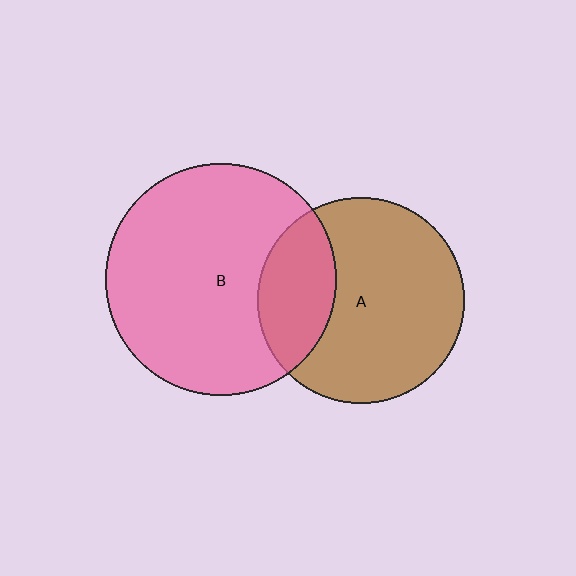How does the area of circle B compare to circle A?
Approximately 1.3 times.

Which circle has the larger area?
Circle B (pink).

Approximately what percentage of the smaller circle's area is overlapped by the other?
Approximately 25%.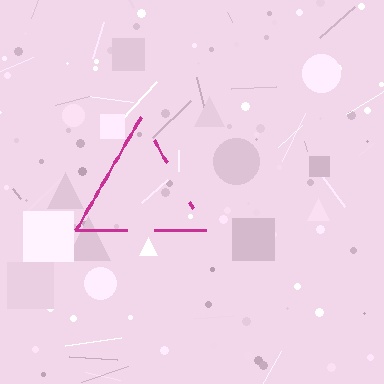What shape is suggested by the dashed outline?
The dashed outline suggests a triangle.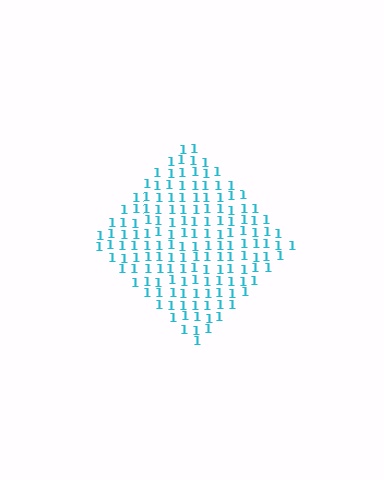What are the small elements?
The small elements are digit 1's.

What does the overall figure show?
The overall figure shows a diamond.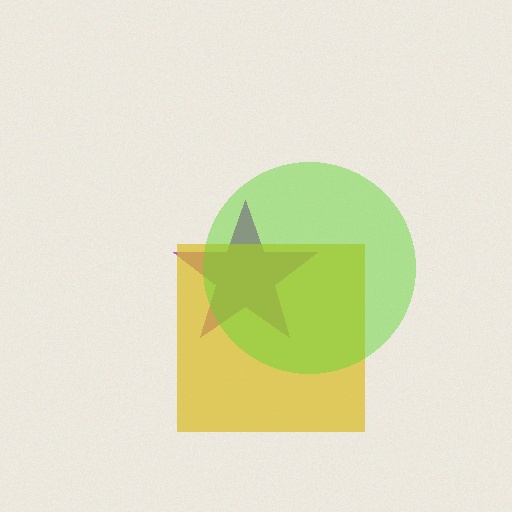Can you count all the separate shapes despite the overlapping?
Yes, there are 3 separate shapes.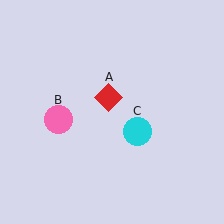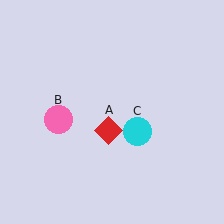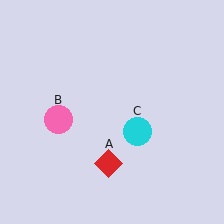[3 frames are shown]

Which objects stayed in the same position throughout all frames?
Pink circle (object B) and cyan circle (object C) remained stationary.